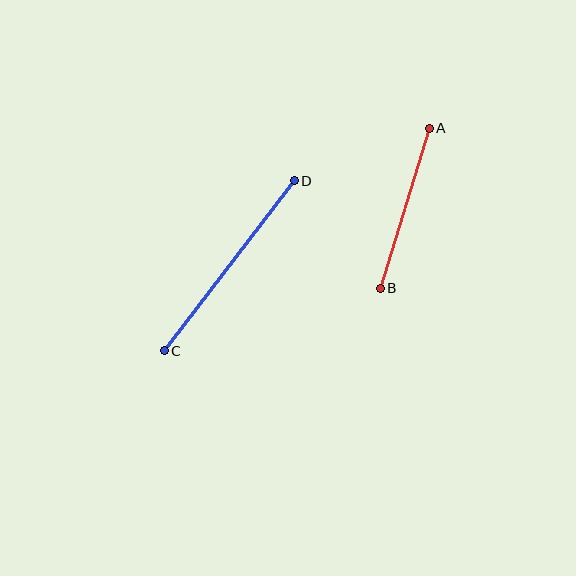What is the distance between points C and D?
The distance is approximately 214 pixels.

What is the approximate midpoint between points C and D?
The midpoint is at approximately (229, 266) pixels.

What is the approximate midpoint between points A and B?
The midpoint is at approximately (405, 208) pixels.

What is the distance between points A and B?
The distance is approximately 167 pixels.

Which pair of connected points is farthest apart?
Points C and D are farthest apart.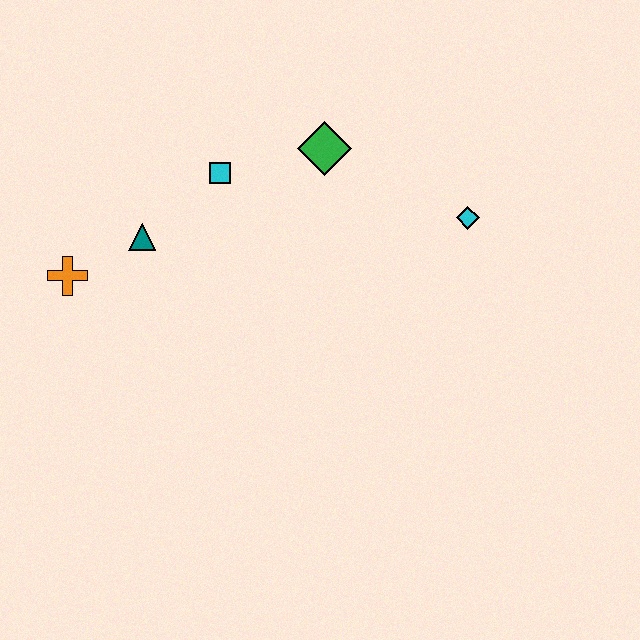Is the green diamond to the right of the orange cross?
Yes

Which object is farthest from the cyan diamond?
The orange cross is farthest from the cyan diamond.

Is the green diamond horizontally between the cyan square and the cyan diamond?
Yes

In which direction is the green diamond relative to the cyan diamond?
The green diamond is to the left of the cyan diamond.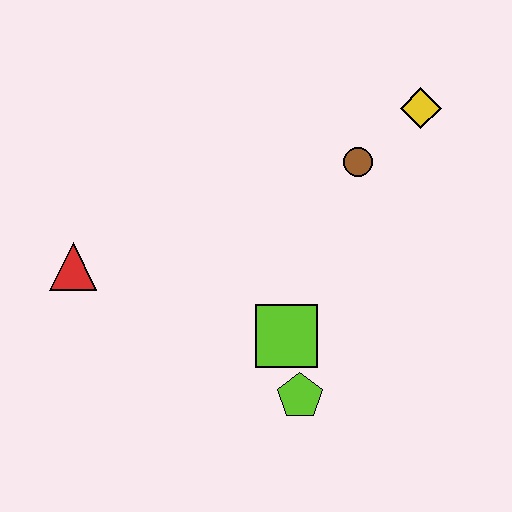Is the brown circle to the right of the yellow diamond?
No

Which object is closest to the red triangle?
The lime square is closest to the red triangle.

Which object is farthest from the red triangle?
The yellow diamond is farthest from the red triangle.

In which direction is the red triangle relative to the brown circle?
The red triangle is to the left of the brown circle.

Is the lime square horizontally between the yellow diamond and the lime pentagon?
No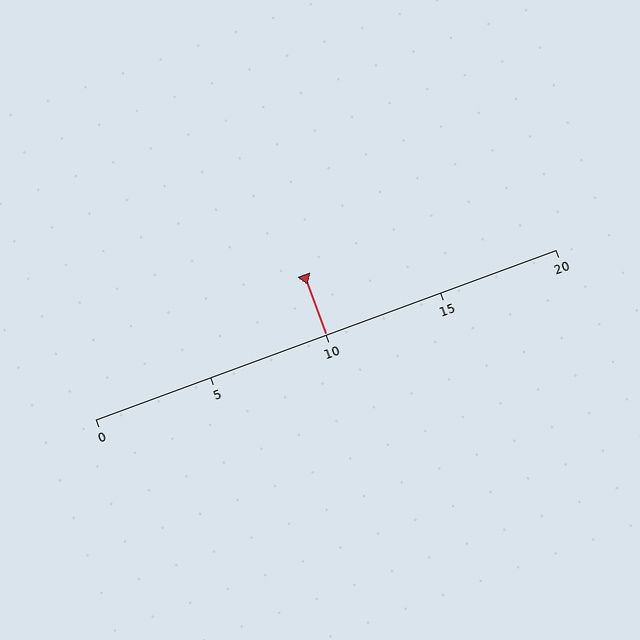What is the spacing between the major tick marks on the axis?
The major ticks are spaced 5 apart.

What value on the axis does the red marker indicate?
The marker indicates approximately 10.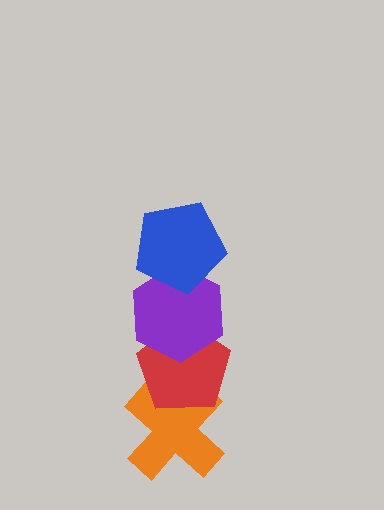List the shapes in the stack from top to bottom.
From top to bottom: the blue pentagon, the purple hexagon, the red pentagon, the orange cross.